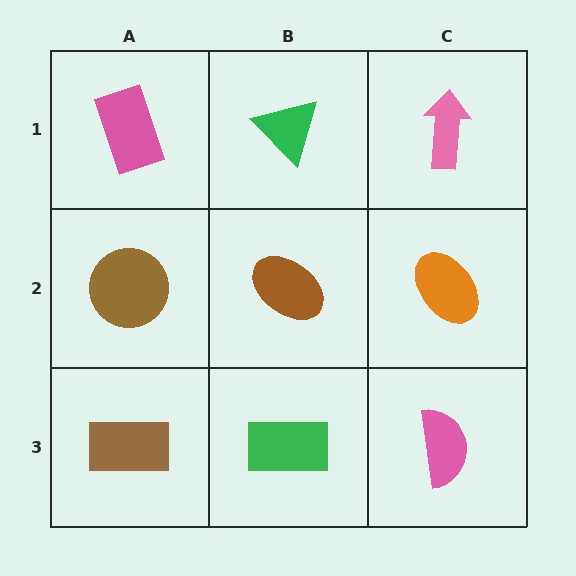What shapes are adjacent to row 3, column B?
A brown ellipse (row 2, column B), a brown rectangle (row 3, column A), a pink semicircle (row 3, column C).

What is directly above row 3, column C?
An orange ellipse.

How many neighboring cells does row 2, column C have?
3.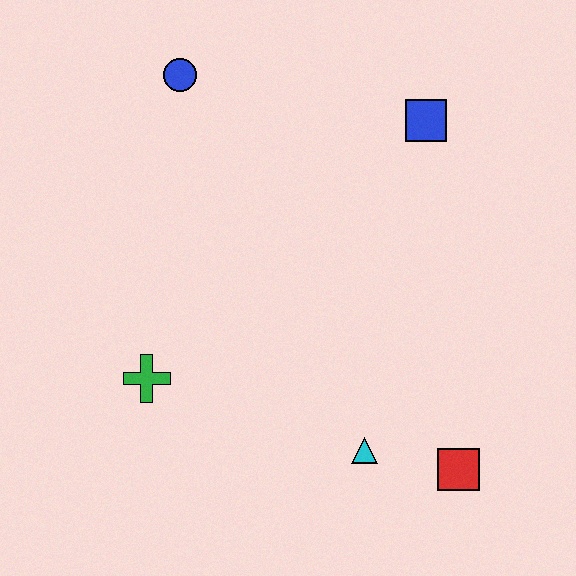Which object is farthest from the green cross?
The blue square is farthest from the green cross.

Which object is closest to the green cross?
The cyan triangle is closest to the green cross.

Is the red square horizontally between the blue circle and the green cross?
No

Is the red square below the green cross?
Yes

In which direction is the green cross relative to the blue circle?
The green cross is below the blue circle.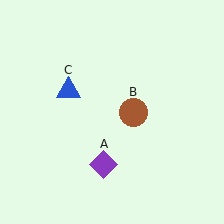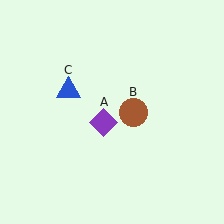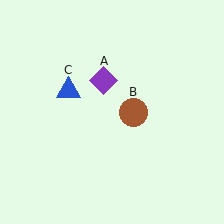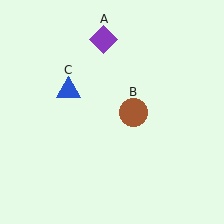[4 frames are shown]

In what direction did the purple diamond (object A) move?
The purple diamond (object A) moved up.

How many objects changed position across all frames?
1 object changed position: purple diamond (object A).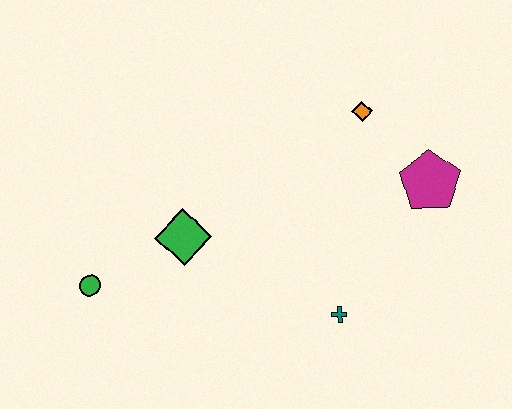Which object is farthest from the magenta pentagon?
The green circle is farthest from the magenta pentagon.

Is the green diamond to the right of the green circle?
Yes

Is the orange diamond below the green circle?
No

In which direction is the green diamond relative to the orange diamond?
The green diamond is to the left of the orange diamond.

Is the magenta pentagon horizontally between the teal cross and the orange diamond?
No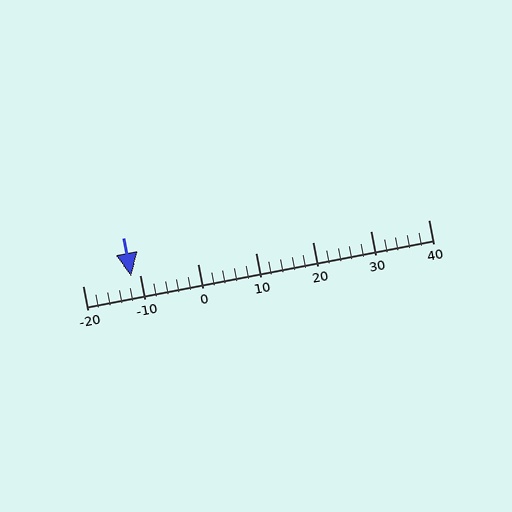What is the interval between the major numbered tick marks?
The major tick marks are spaced 10 units apart.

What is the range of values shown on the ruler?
The ruler shows values from -20 to 40.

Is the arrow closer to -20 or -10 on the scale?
The arrow is closer to -10.